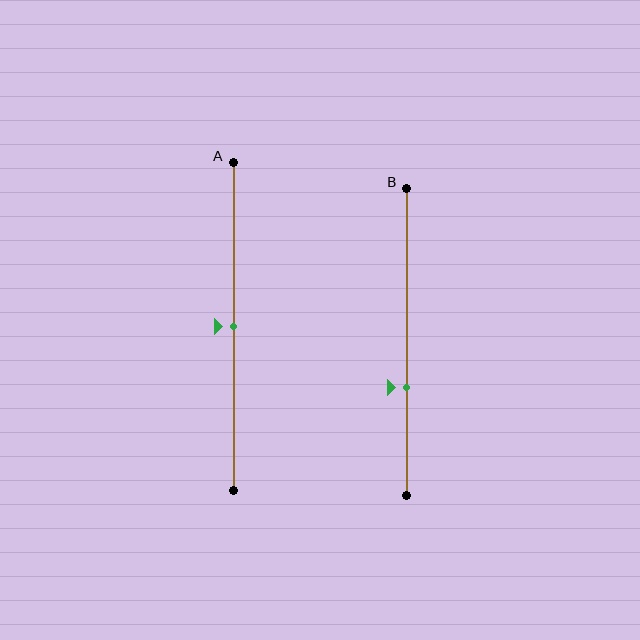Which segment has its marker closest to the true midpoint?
Segment A has its marker closest to the true midpoint.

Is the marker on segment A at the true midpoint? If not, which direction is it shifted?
Yes, the marker on segment A is at the true midpoint.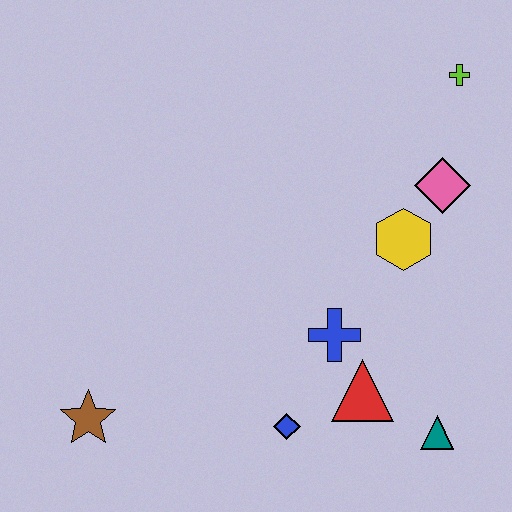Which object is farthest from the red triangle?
The lime cross is farthest from the red triangle.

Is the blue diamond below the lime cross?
Yes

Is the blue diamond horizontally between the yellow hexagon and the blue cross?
No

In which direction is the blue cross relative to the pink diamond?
The blue cross is below the pink diamond.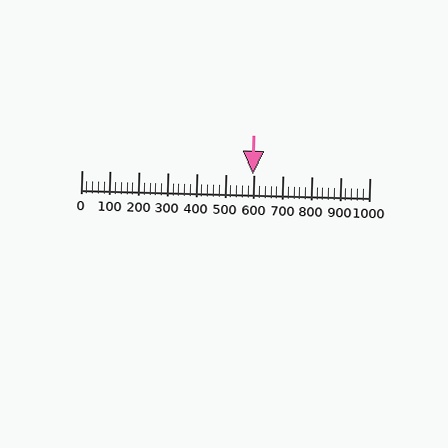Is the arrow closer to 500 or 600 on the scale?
The arrow is closer to 600.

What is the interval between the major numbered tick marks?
The major tick marks are spaced 100 units apart.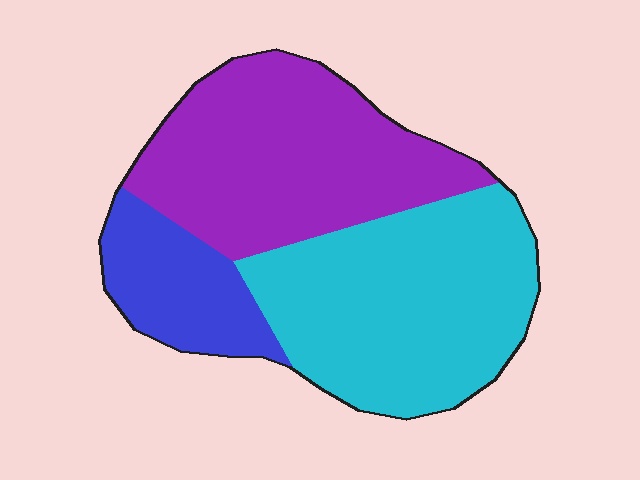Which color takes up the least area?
Blue, at roughly 15%.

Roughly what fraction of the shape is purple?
Purple takes up between a quarter and a half of the shape.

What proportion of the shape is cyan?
Cyan takes up about two fifths (2/5) of the shape.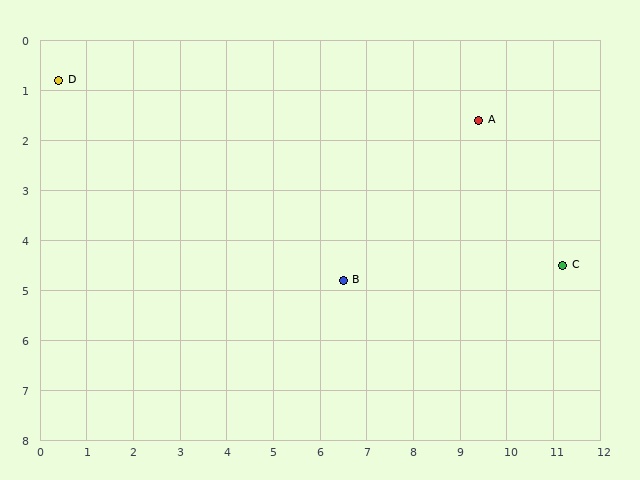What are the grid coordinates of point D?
Point D is at approximately (0.4, 0.8).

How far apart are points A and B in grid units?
Points A and B are about 4.3 grid units apart.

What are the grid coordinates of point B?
Point B is at approximately (6.5, 4.8).